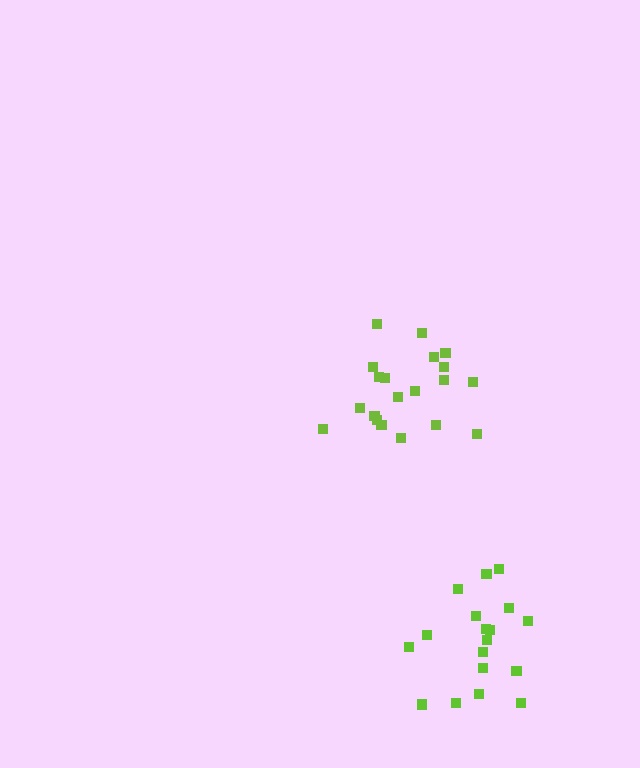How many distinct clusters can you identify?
There are 2 distinct clusters.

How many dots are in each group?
Group 1: 20 dots, Group 2: 18 dots (38 total).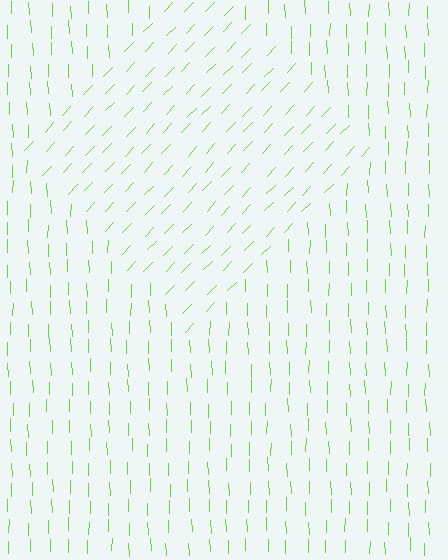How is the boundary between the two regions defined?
The boundary is defined purely by a change in line orientation (approximately 45 degrees difference). All lines are the same color and thickness.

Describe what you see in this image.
The image is filled with small lime line segments. A diamond region in the image has lines oriented differently from the surrounding lines, creating a visible texture boundary.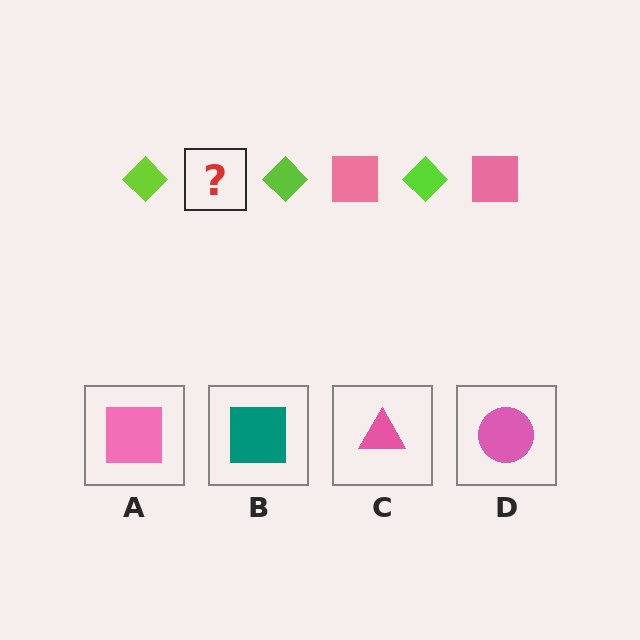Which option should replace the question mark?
Option A.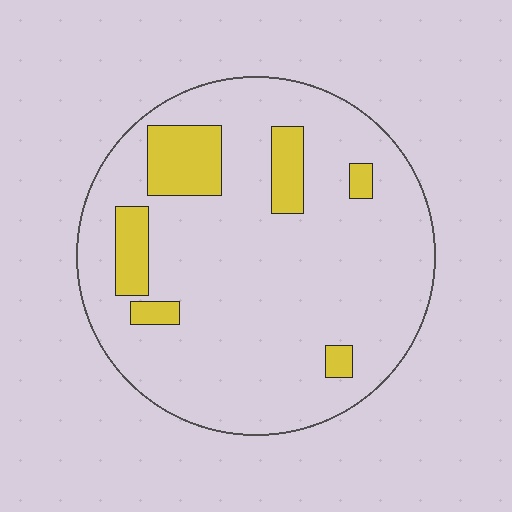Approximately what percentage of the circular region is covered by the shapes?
Approximately 15%.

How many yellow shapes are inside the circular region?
6.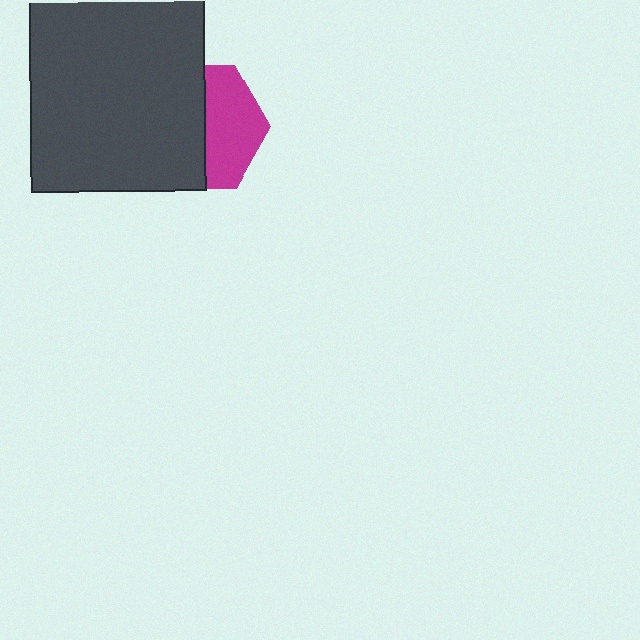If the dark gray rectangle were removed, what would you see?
You would see the complete magenta hexagon.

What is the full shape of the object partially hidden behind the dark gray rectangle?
The partially hidden object is a magenta hexagon.